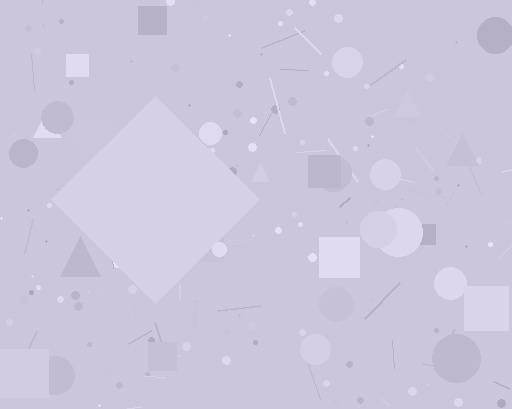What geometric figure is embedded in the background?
A diamond is embedded in the background.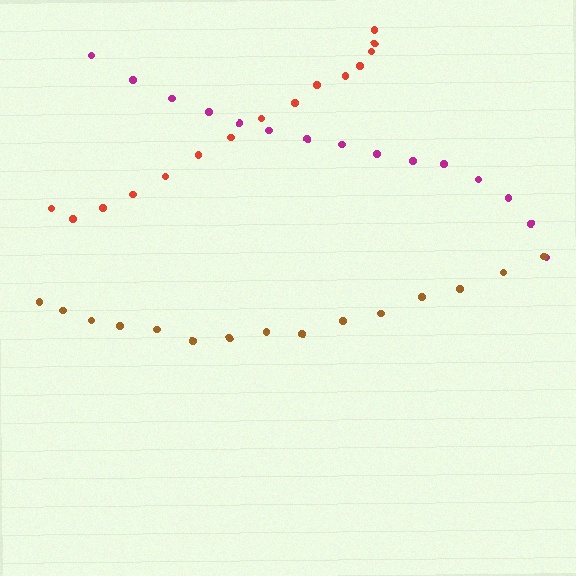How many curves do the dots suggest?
There are 3 distinct paths.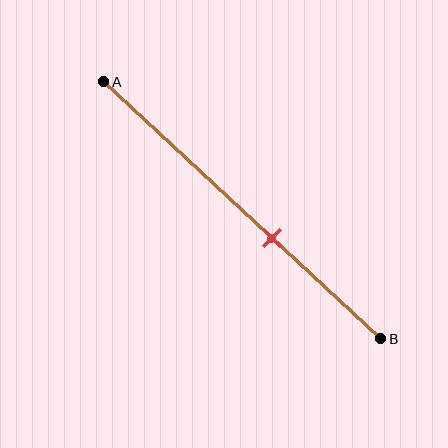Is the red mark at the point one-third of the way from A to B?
No, the mark is at about 60% from A, not at the 33% one-third point.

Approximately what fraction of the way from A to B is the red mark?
The red mark is approximately 60% of the way from A to B.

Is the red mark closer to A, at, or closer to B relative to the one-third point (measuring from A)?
The red mark is closer to point B than the one-third point of segment AB.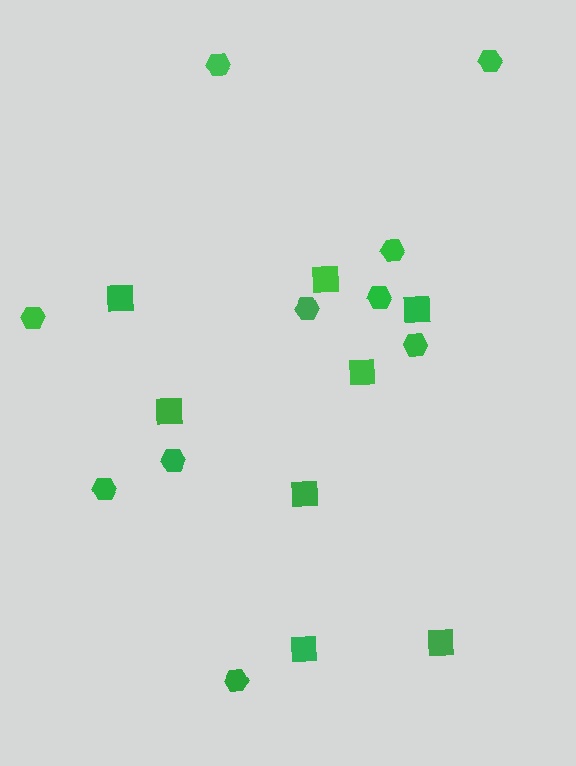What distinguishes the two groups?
There are 2 groups: one group of squares (8) and one group of hexagons (10).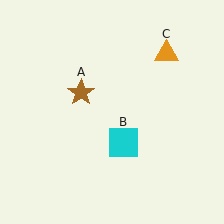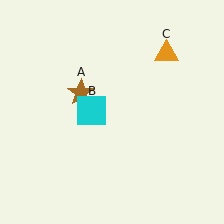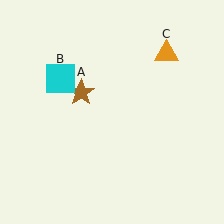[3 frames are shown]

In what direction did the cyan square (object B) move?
The cyan square (object B) moved up and to the left.